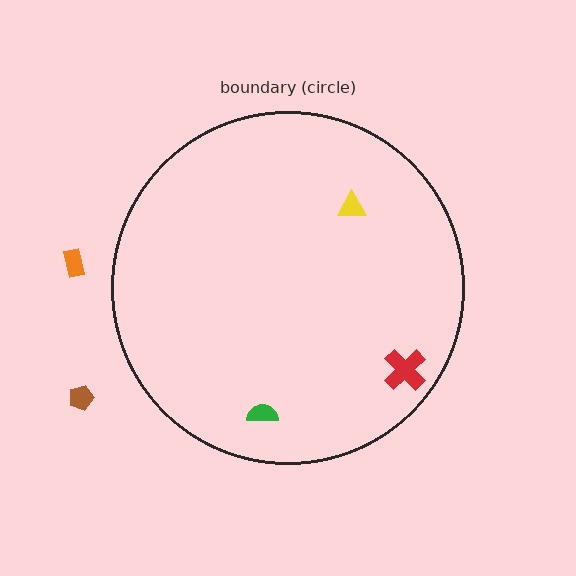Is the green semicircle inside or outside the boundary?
Inside.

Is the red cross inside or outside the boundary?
Inside.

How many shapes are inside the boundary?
3 inside, 2 outside.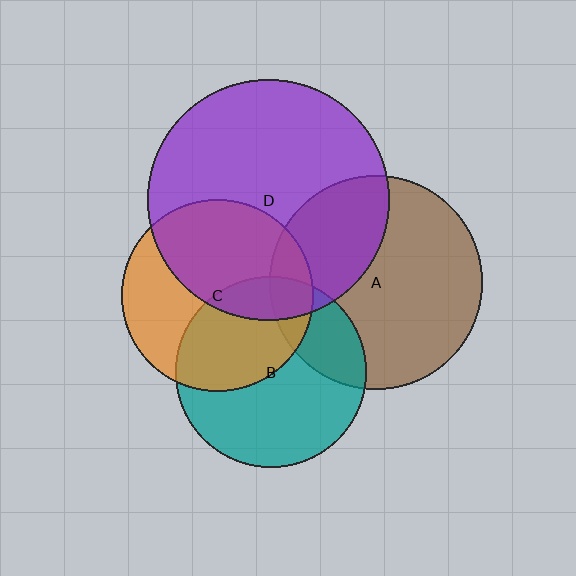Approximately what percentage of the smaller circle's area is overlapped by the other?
Approximately 35%.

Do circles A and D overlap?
Yes.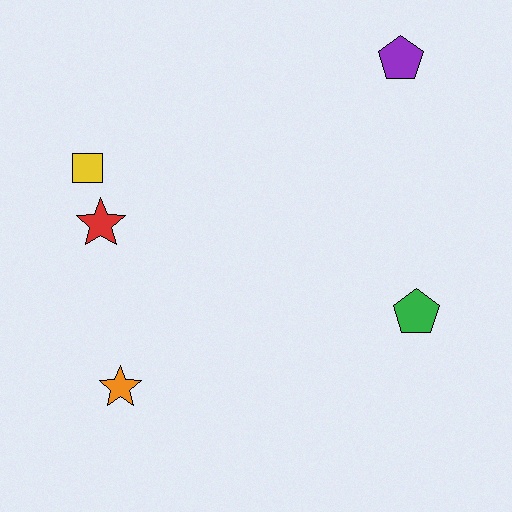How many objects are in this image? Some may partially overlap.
There are 5 objects.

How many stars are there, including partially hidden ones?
There are 2 stars.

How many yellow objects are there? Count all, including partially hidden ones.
There is 1 yellow object.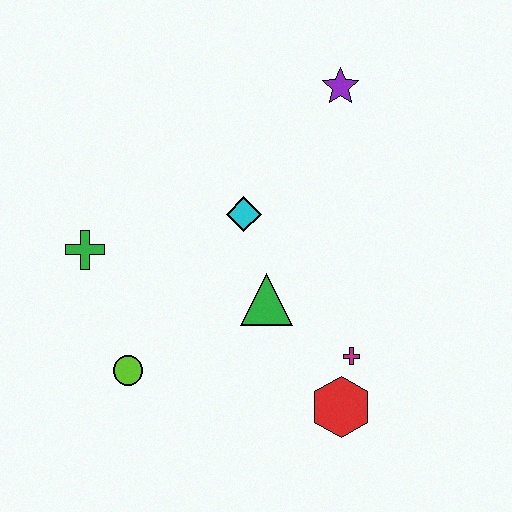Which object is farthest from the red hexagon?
The purple star is farthest from the red hexagon.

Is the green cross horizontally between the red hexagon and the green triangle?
No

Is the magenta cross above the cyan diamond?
No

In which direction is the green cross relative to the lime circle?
The green cross is above the lime circle.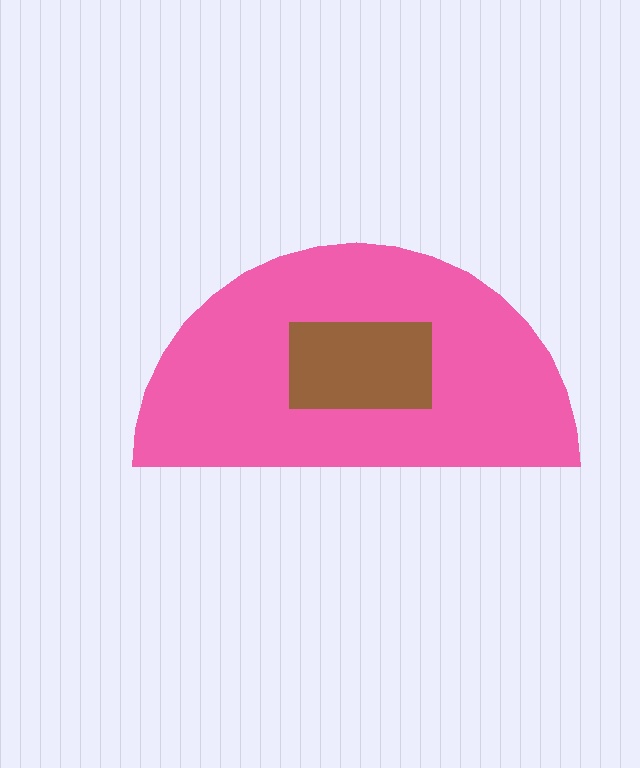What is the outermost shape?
The pink semicircle.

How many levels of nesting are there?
2.